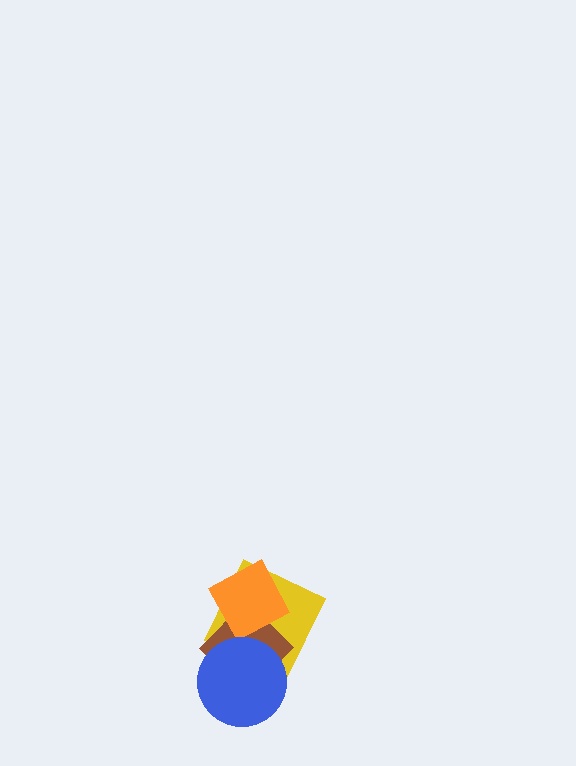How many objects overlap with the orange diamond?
2 objects overlap with the orange diamond.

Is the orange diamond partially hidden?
No, no other shape covers it.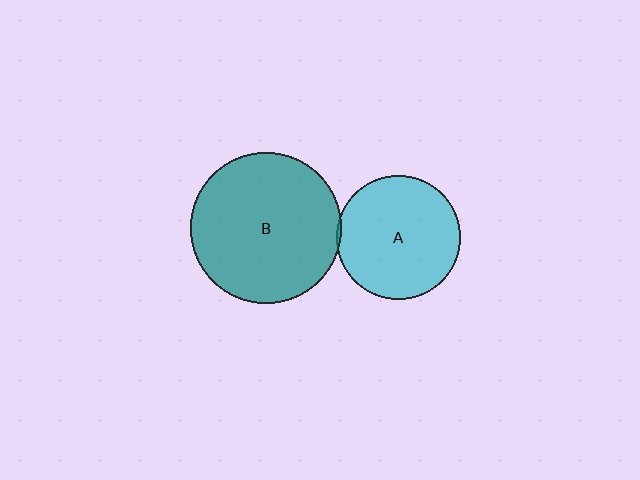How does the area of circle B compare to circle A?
Approximately 1.5 times.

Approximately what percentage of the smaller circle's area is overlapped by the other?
Approximately 5%.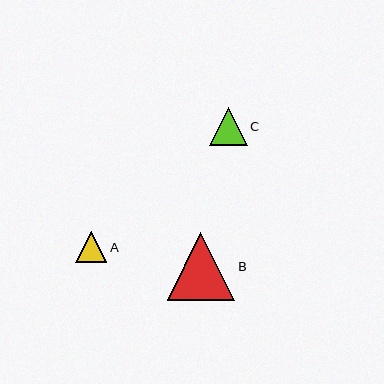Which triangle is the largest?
Triangle B is the largest with a size of approximately 67 pixels.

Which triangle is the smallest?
Triangle A is the smallest with a size of approximately 31 pixels.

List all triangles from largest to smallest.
From largest to smallest: B, C, A.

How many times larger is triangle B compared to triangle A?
Triangle B is approximately 2.2 times the size of triangle A.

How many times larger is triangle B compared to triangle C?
Triangle B is approximately 1.8 times the size of triangle C.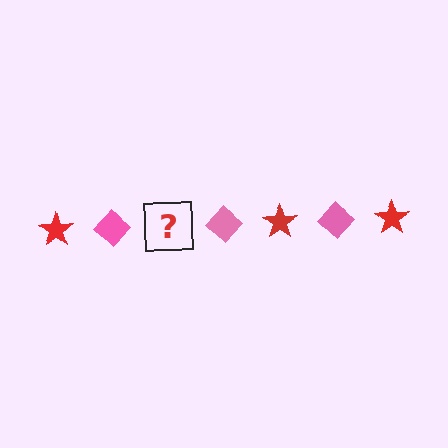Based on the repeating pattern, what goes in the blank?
The blank should be a red star.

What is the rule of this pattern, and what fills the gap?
The rule is that the pattern alternates between red star and pink diamond. The gap should be filled with a red star.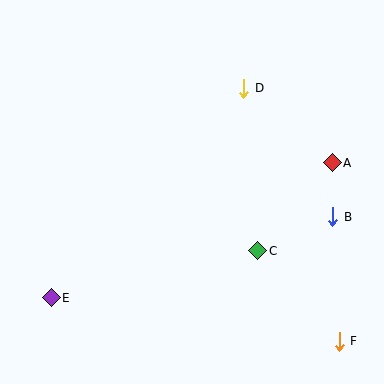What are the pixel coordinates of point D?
Point D is at (244, 88).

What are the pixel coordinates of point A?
Point A is at (332, 163).